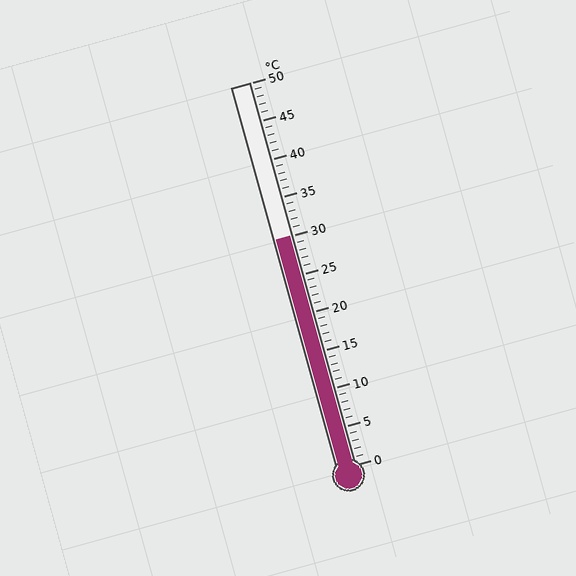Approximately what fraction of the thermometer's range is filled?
The thermometer is filled to approximately 60% of its range.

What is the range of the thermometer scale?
The thermometer scale ranges from 0°C to 50°C.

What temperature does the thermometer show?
The thermometer shows approximately 30°C.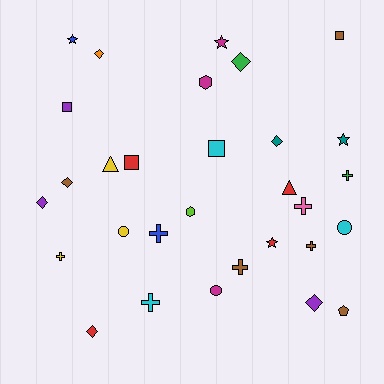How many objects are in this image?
There are 30 objects.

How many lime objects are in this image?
There is 1 lime object.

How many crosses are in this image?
There are 7 crosses.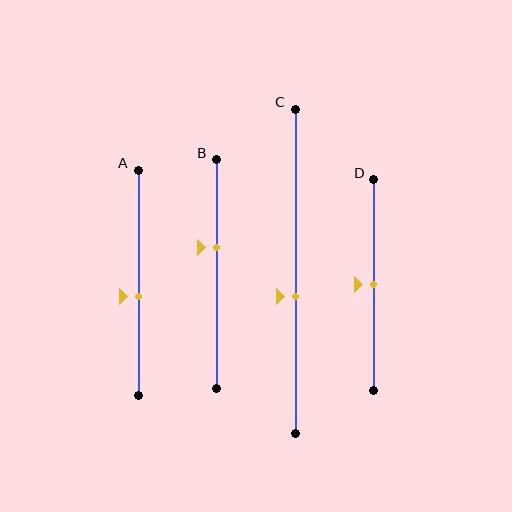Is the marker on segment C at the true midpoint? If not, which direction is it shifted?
No, the marker on segment C is shifted downward by about 8% of the segment length.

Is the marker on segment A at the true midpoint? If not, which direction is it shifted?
No, the marker on segment A is shifted downward by about 6% of the segment length.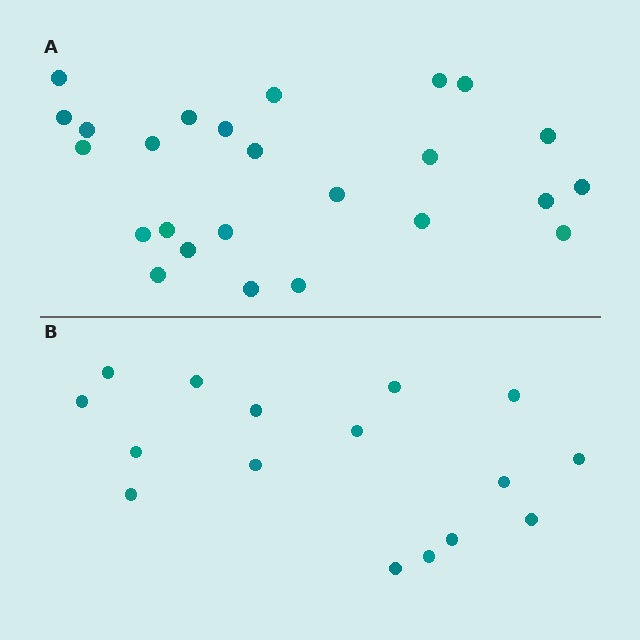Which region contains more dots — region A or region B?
Region A (the top region) has more dots.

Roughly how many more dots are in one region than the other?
Region A has roughly 8 or so more dots than region B.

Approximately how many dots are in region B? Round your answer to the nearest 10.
About 20 dots. (The exact count is 16, which rounds to 20.)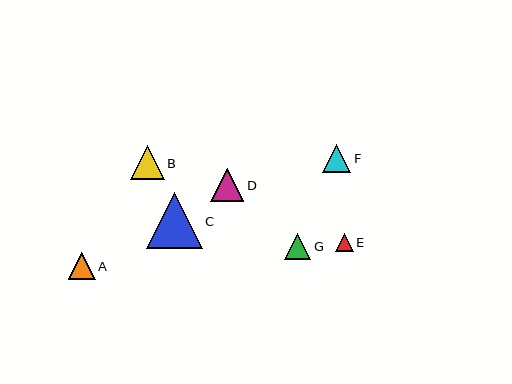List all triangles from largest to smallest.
From largest to smallest: C, B, D, F, A, G, E.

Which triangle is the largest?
Triangle C is the largest with a size of approximately 56 pixels.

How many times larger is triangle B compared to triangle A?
Triangle B is approximately 1.2 times the size of triangle A.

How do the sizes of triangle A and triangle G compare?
Triangle A and triangle G are approximately the same size.